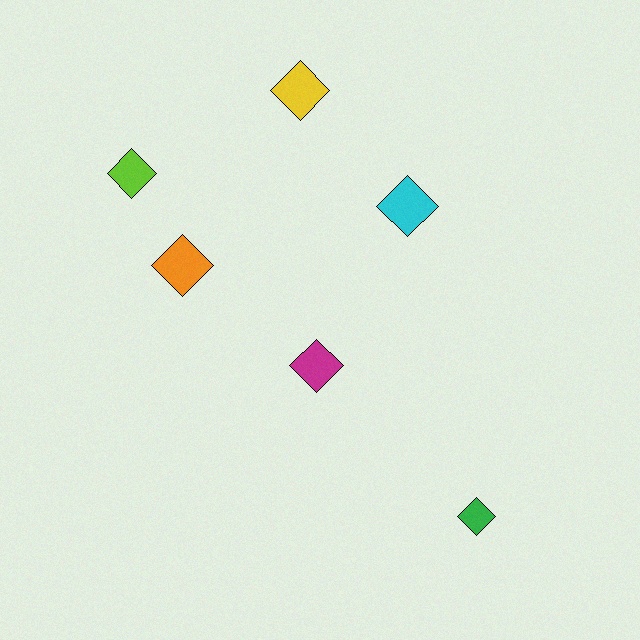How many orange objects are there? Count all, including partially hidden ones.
There is 1 orange object.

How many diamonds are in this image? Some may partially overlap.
There are 6 diamonds.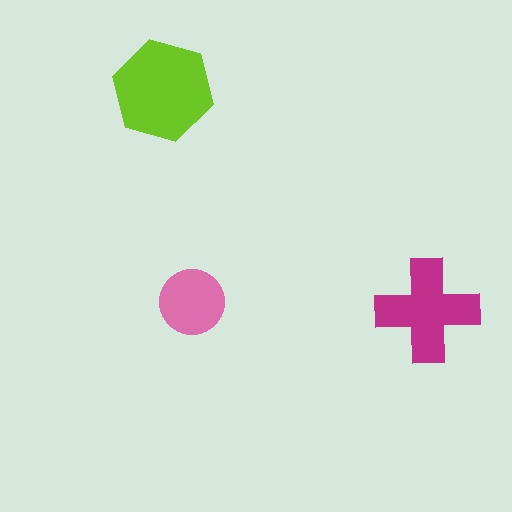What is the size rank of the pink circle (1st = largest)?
3rd.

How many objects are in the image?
There are 3 objects in the image.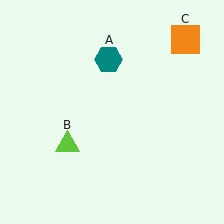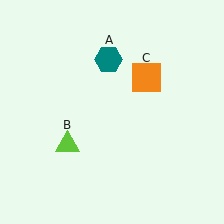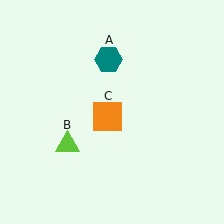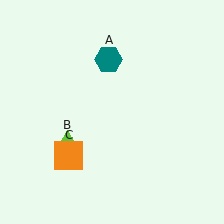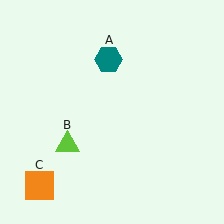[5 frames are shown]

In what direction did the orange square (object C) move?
The orange square (object C) moved down and to the left.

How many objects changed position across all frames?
1 object changed position: orange square (object C).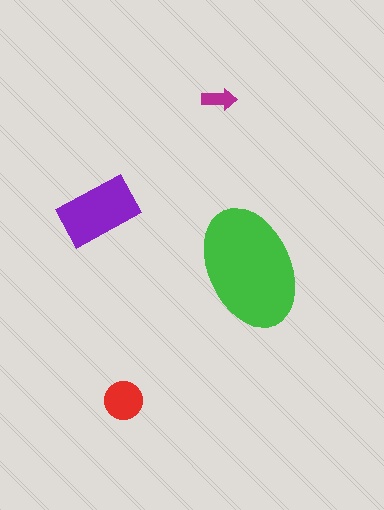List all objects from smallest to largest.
The magenta arrow, the red circle, the purple rectangle, the green ellipse.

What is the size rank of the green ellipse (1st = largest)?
1st.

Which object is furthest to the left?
The purple rectangle is leftmost.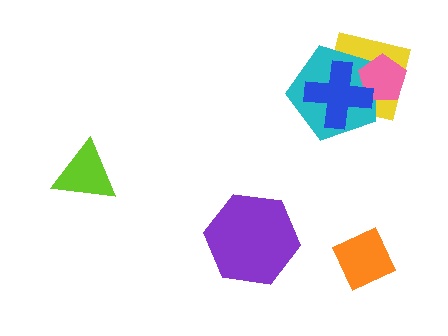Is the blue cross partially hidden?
No, no other shape covers it.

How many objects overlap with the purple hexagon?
0 objects overlap with the purple hexagon.